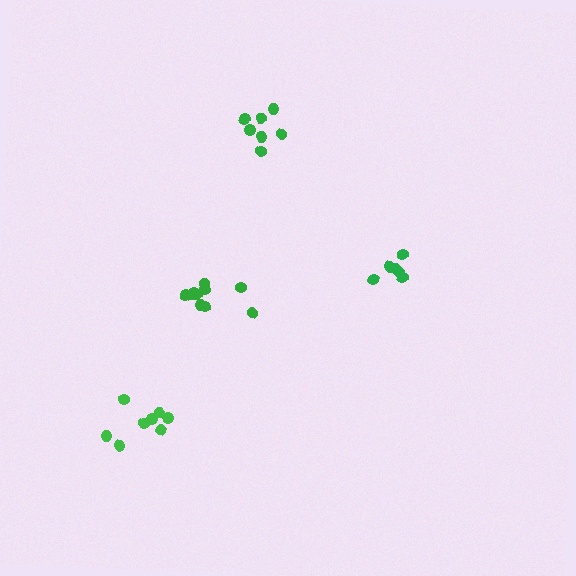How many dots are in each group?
Group 1: 7 dots, Group 2: 10 dots, Group 3: 8 dots, Group 4: 6 dots (31 total).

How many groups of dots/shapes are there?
There are 4 groups.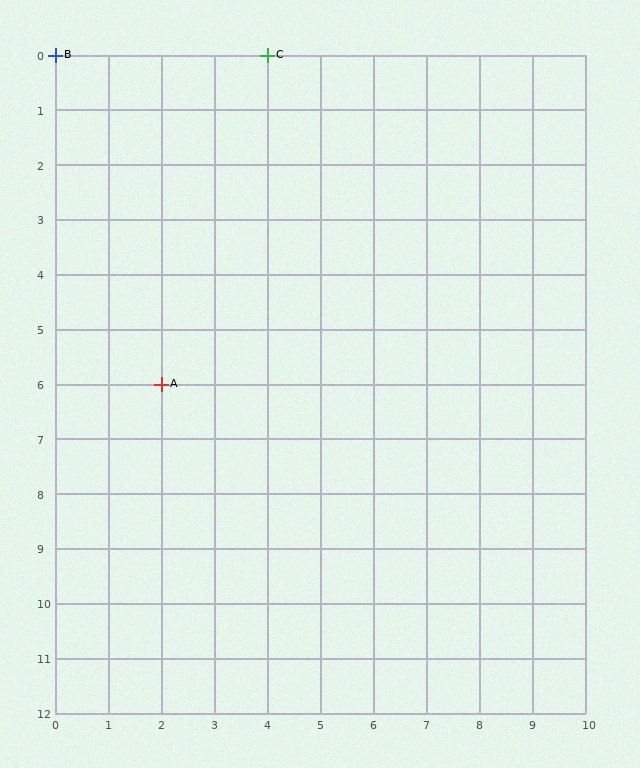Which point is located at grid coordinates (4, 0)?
Point C is at (4, 0).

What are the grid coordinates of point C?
Point C is at grid coordinates (4, 0).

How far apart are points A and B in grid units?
Points A and B are 2 columns and 6 rows apart (about 6.3 grid units diagonally).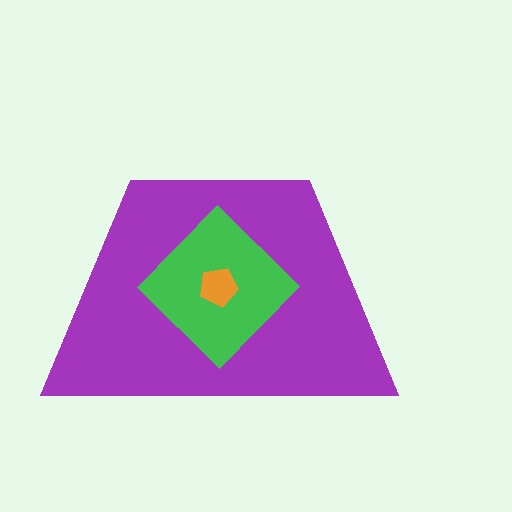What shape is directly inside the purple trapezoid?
The green diamond.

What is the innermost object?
The orange pentagon.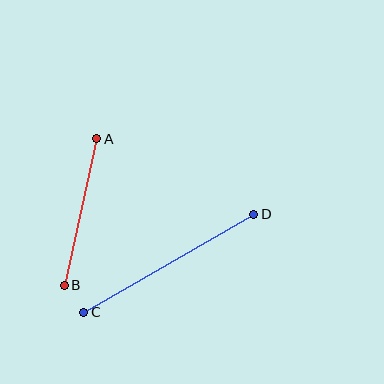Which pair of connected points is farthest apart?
Points C and D are farthest apart.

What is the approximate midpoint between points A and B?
The midpoint is at approximately (80, 212) pixels.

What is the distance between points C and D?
The distance is approximately 196 pixels.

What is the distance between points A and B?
The distance is approximately 150 pixels.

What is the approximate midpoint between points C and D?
The midpoint is at approximately (169, 263) pixels.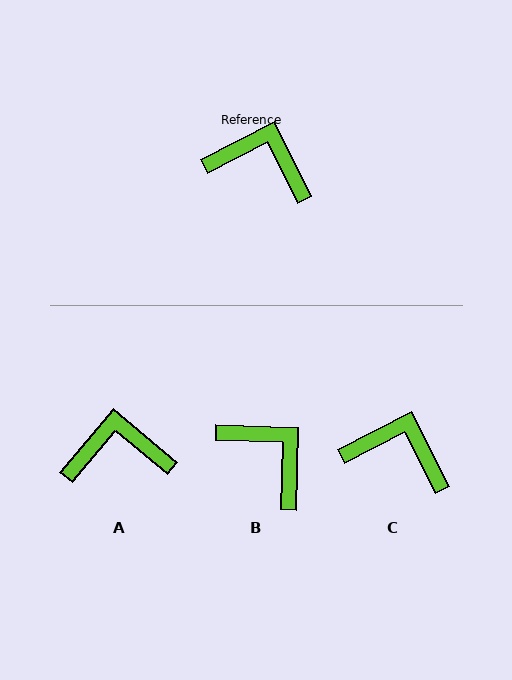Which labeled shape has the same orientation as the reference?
C.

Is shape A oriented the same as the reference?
No, it is off by about 23 degrees.